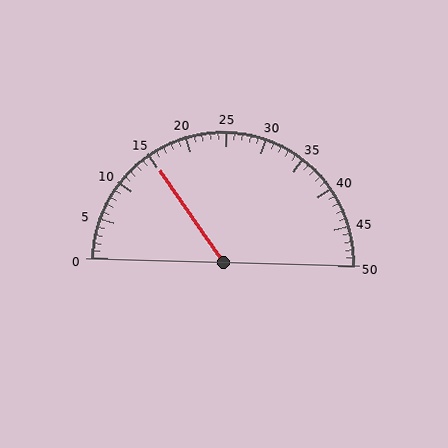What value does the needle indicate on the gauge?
The needle indicates approximately 15.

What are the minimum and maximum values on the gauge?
The gauge ranges from 0 to 50.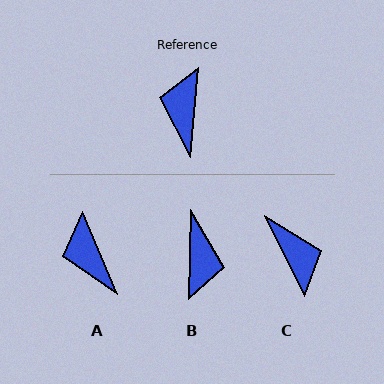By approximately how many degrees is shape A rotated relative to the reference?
Approximately 28 degrees counter-clockwise.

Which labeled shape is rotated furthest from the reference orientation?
B, about 177 degrees away.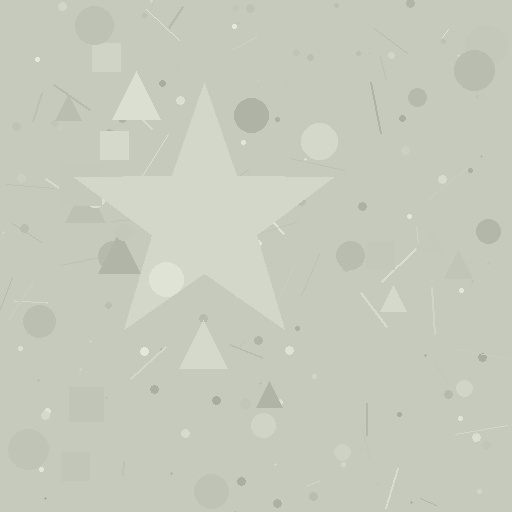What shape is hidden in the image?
A star is hidden in the image.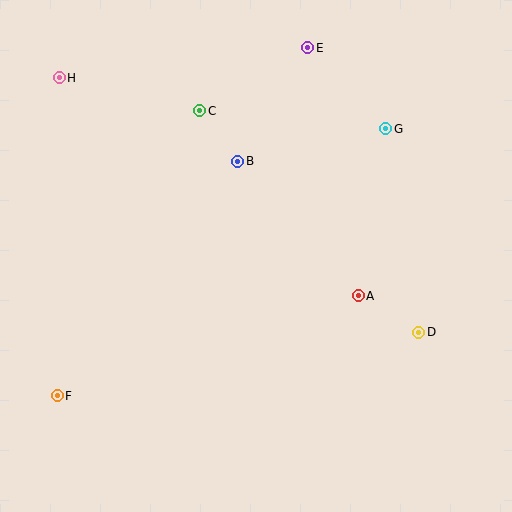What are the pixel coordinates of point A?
Point A is at (358, 296).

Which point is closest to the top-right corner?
Point G is closest to the top-right corner.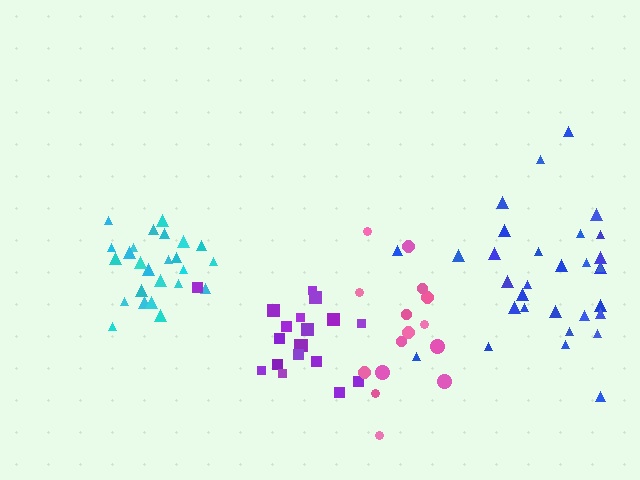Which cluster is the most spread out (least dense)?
Pink.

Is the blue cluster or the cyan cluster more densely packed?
Cyan.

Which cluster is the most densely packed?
Cyan.